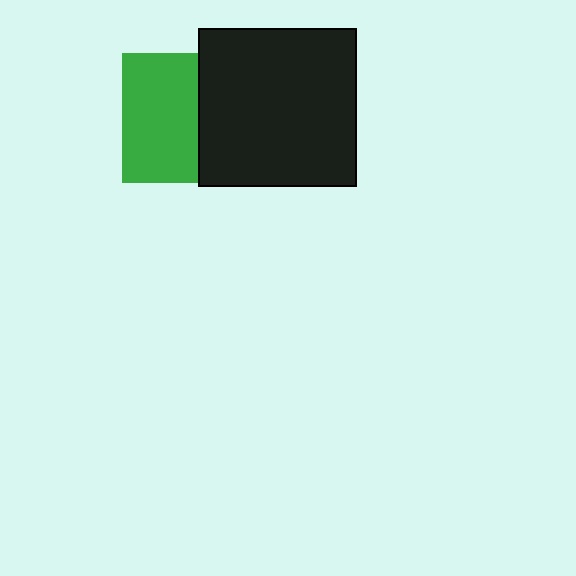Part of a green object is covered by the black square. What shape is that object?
It is a square.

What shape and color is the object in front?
The object in front is a black square.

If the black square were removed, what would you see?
You would see the complete green square.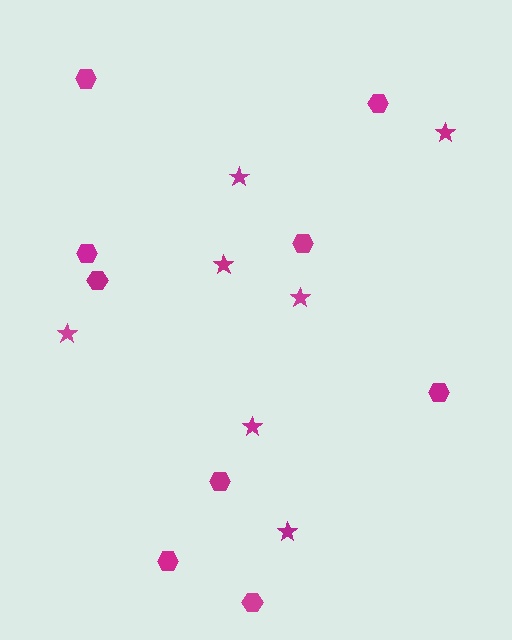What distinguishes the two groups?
There are 2 groups: one group of hexagons (9) and one group of stars (7).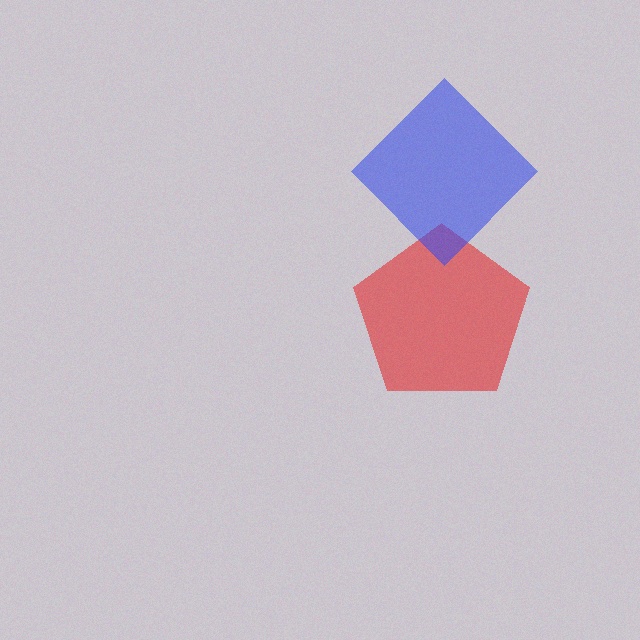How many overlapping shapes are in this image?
There are 2 overlapping shapes in the image.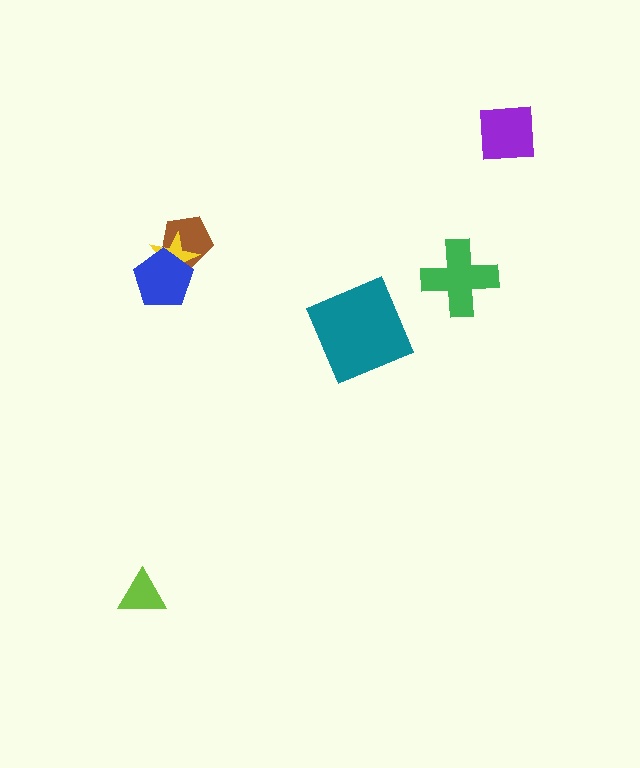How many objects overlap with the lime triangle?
0 objects overlap with the lime triangle.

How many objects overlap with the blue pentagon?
2 objects overlap with the blue pentagon.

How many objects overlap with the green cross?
0 objects overlap with the green cross.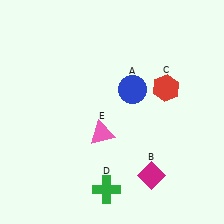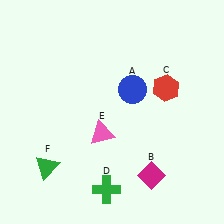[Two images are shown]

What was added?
A green triangle (F) was added in Image 2.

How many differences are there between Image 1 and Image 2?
There is 1 difference between the two images.